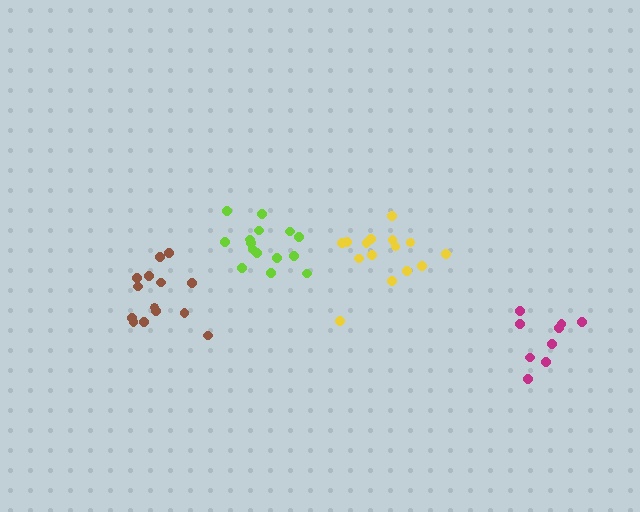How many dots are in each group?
Group 1: 15 dots, Group 2: 9 dots, Group 3: 14 dots, Group 4: 15 dots (53 total).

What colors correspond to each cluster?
The clusters are colored: lime, magenta, brown, yellow.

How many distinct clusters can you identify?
There are 4 distinct clusters.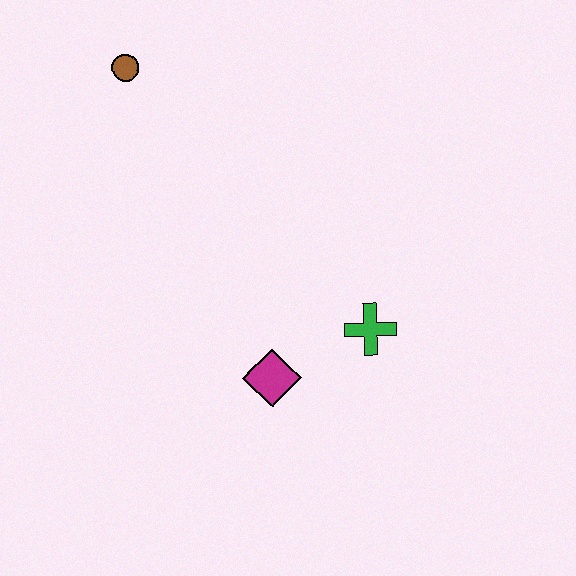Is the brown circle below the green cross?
No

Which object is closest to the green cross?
The magenta diamond is closest to the green cross.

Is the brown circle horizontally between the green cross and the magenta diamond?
No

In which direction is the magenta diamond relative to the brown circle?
The magenta diamond is below the brown circle.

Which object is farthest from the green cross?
The brown circle is farthest from the green cross.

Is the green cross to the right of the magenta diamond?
Yes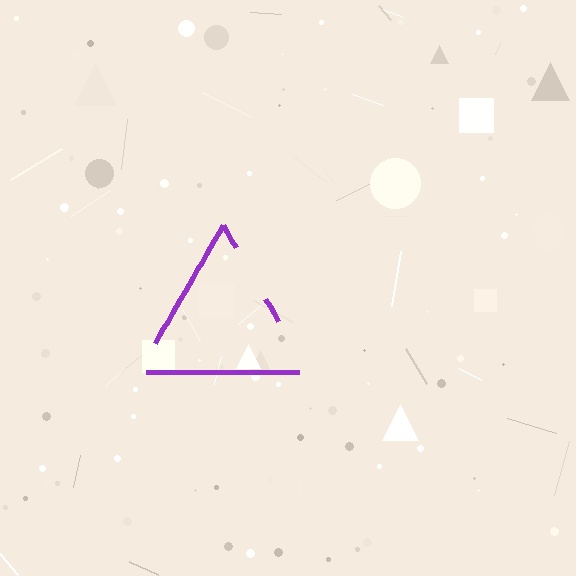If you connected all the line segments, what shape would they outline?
They would outline a triangle.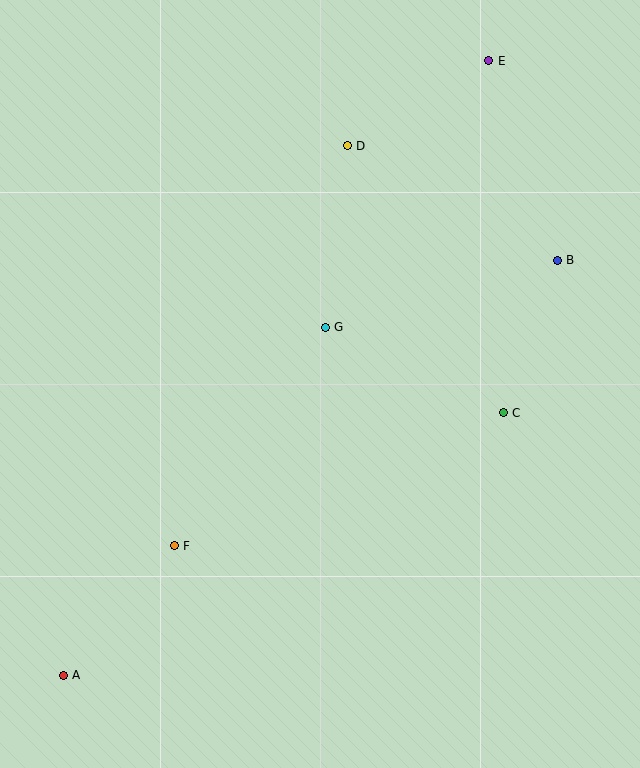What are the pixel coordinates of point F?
Point F is at (174, 546).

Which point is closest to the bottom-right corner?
Point C is closest to the bottom-right corner.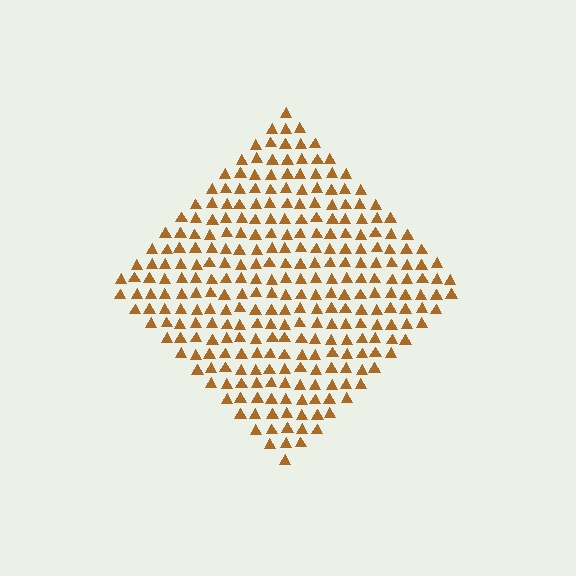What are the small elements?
The small elements are triangles.